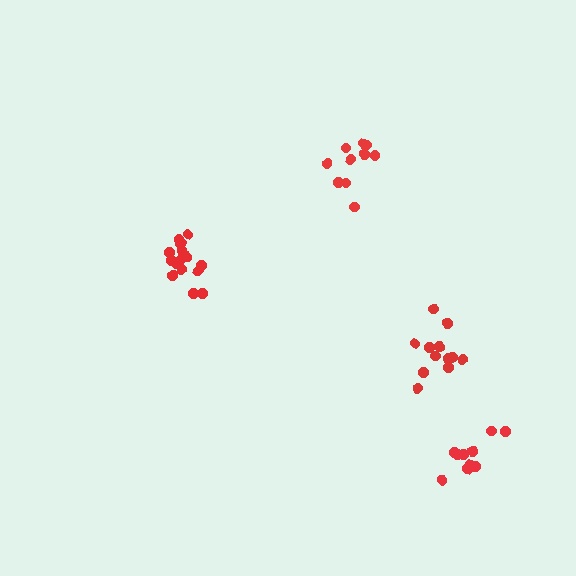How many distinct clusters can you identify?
There are 4 distinct clusters.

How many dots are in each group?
Group 1: 16 dots, Group 2: 10 dots, Group 3: 10 dots, Group 4: 12 dots (48 total).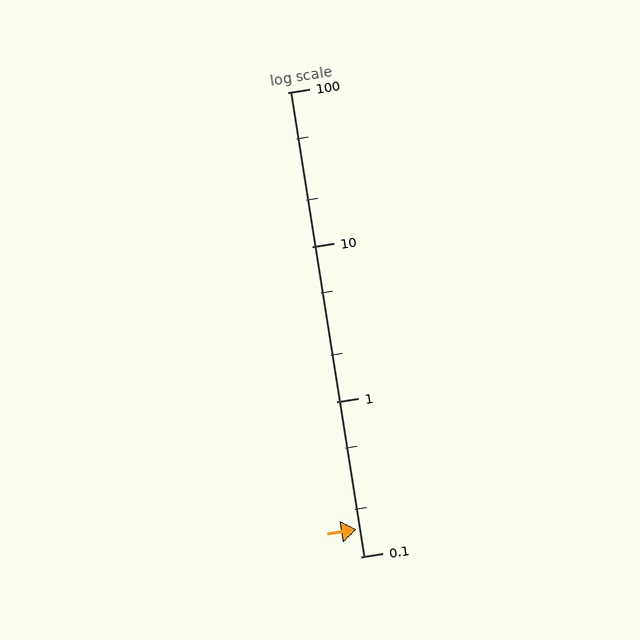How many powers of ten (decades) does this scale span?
The scale spans 3 decades, from 0.1 to 100.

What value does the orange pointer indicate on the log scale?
The pointer indicates approximately 0.15.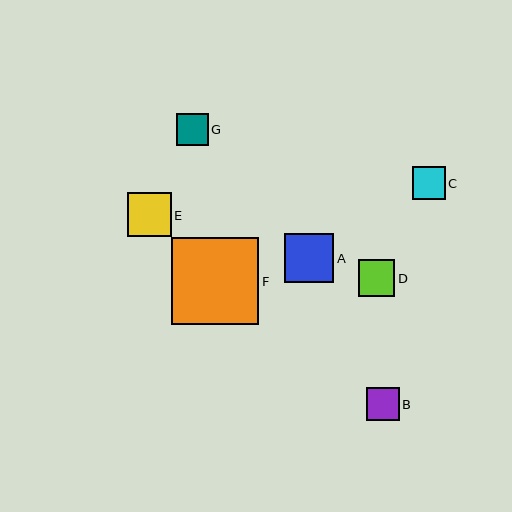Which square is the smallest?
Square G is the smallest with a size of approximately 32 pixels.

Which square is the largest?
Square F is the largest with a size of approximately 87 pixels.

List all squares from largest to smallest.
From largest to smallest: F, A, E, D, B, C, G.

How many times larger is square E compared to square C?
Square E is approximately 1.3 times the size of square C.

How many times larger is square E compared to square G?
Square E is approximately 1.4 times the size of square G.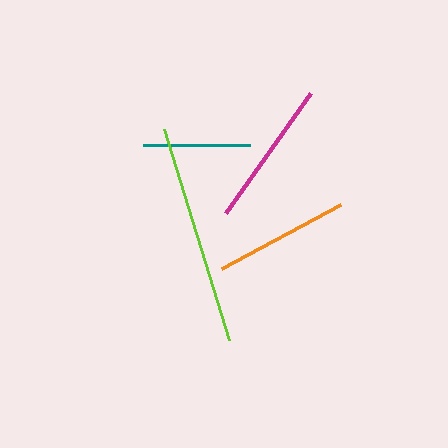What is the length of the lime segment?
The lime segment is approximately 221 pixels long.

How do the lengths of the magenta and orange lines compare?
The magenta and orange lines are approximately the same length.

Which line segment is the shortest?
The teal line is the shortest at approximately 107 pixels.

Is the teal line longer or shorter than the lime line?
The lime line is longer than the teal line.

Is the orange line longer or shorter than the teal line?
The orange line is longer than the teal line.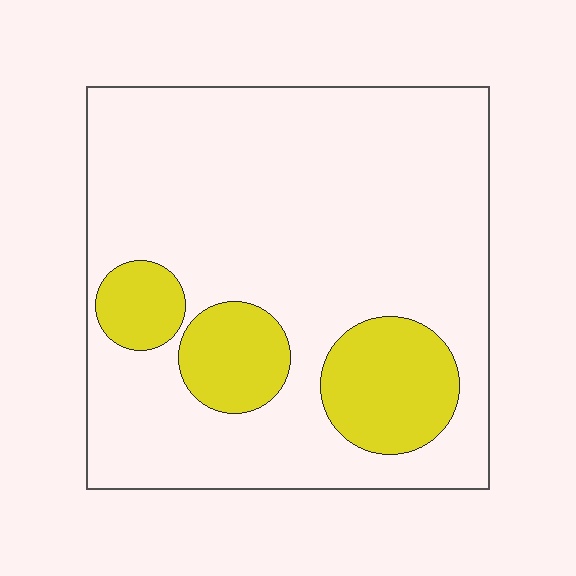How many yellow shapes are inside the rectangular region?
3.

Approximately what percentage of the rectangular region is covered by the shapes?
Approximately 20%.